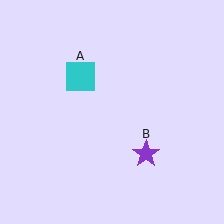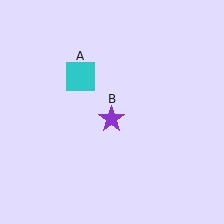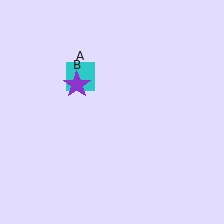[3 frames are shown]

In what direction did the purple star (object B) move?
The purple star (object B) moved up and to the left.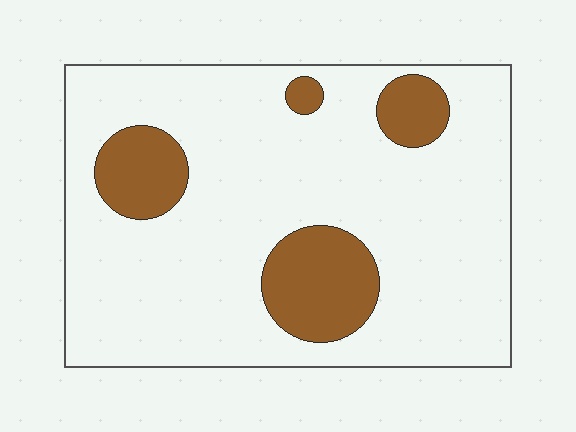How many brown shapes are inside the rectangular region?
4.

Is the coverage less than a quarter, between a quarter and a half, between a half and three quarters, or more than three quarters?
Less than a quarter.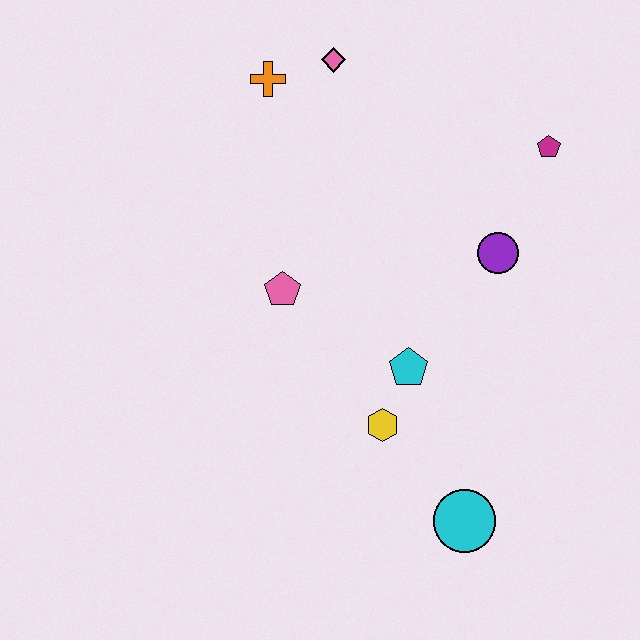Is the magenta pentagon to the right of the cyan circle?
Yes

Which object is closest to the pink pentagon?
The cyan pentagon is closest to the pink pentagon.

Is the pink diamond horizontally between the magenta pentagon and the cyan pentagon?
No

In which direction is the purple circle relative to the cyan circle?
The purple circle is above the cyan circle.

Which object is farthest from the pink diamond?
The cyan circle is farthest from the pink diamond.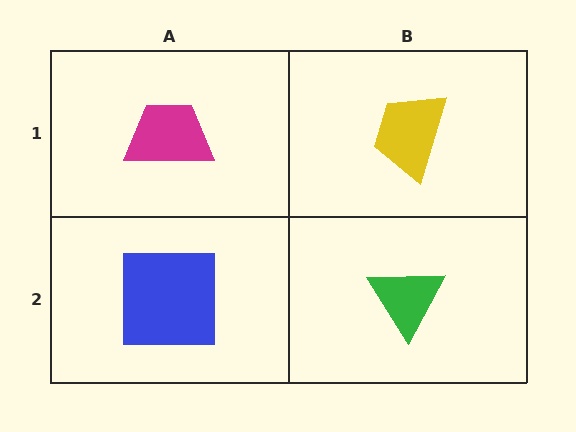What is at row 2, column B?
A green triangle.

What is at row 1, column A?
A magenta trapezoid.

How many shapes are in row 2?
2 shapes.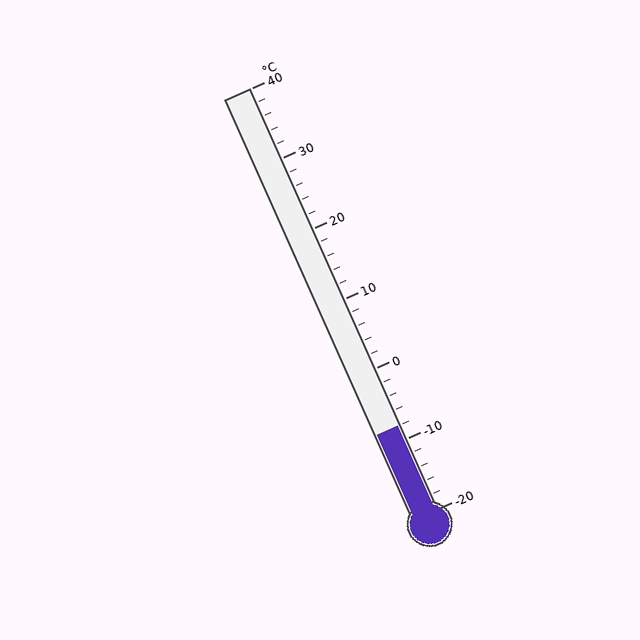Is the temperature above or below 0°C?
The temperature is below 0°C.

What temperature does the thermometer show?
The thermometer shows approximately -8°C.